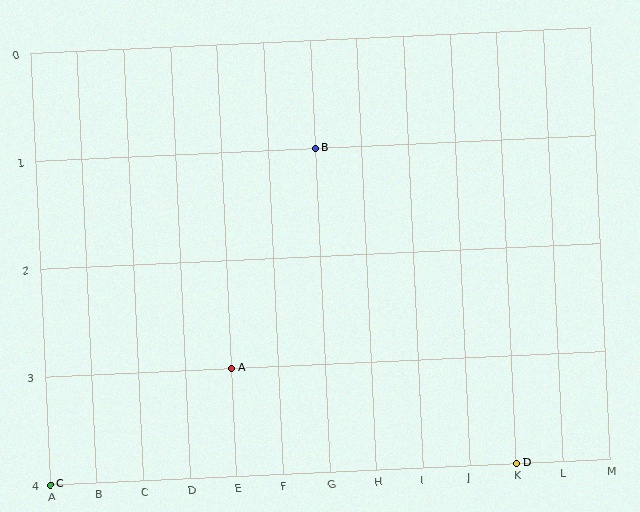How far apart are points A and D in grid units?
Points A and D are 6 columns and 1 row apart (about 6.1 grid units diagonally).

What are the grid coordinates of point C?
Point C is at grid coordinates (A, 4).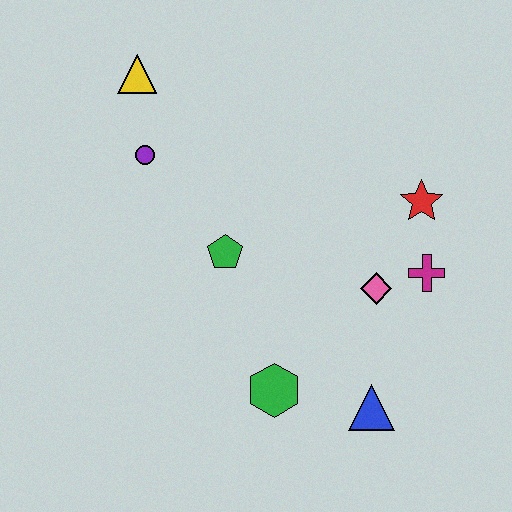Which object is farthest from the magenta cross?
The yellow triangle is farthest from the magenta cross.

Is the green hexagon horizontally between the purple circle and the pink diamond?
Yes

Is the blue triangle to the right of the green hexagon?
Yes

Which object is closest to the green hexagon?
The blue triangle is closest to the green hexagon.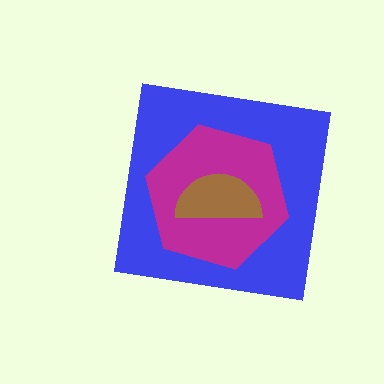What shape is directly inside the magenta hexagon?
The brown semicircle.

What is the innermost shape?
The brown semicircle.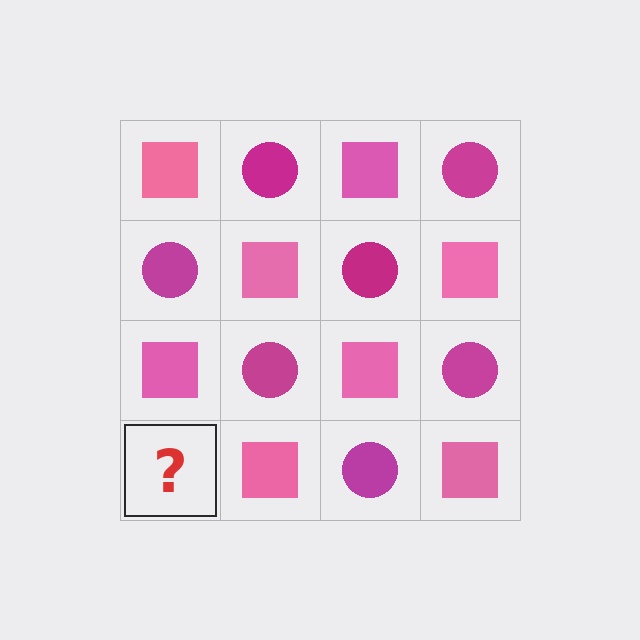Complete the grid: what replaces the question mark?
The question mark should be replaced with a magenta circle.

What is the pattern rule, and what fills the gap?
The rule is that it alternates pink square and magenta circle in a checkerboard pattern. The gap should be filled with a magenta circle.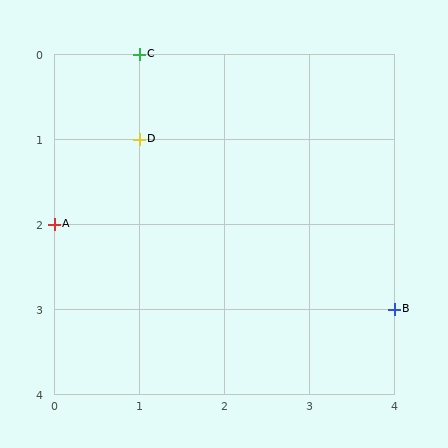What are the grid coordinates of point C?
Point C is at grid coordinates (1, 0).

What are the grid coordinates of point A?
Point A is at grid coordinates (0, 2).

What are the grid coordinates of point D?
Point D is at grid coordinates (1, 1).